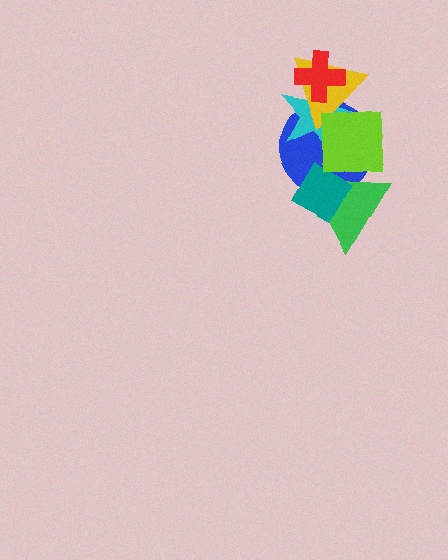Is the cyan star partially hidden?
Yes, it is partially covered by another shape.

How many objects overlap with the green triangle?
3 objects overlap with the green triangle.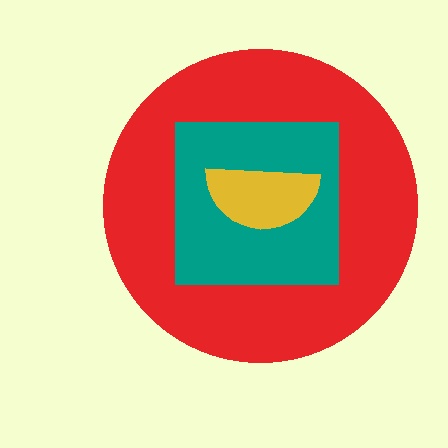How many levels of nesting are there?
3.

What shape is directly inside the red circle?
The teal square.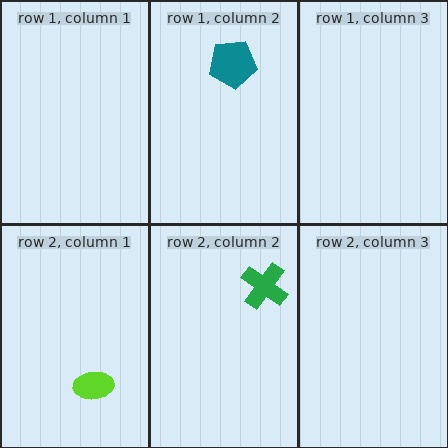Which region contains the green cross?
The row 2, column 2 region.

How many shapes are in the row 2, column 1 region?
1.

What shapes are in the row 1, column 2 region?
The teal pentagon.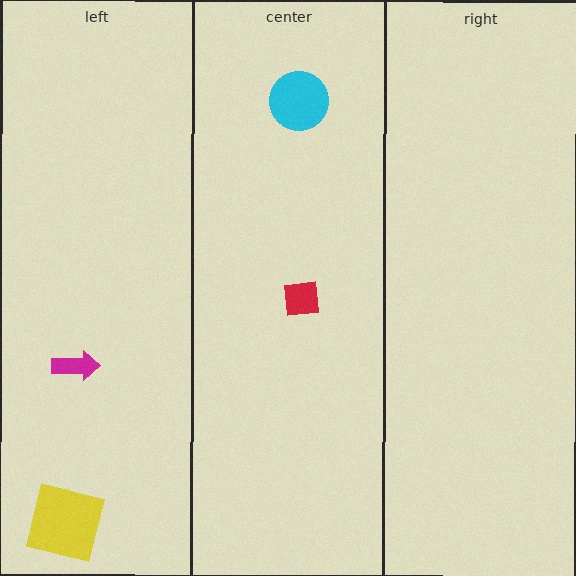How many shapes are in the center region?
2.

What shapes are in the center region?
The red square, the cyan circle.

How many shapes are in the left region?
2.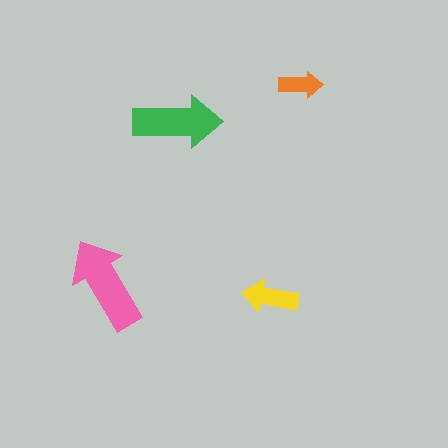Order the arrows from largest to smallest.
the pink one, the green one, the yellow one, the orange one.